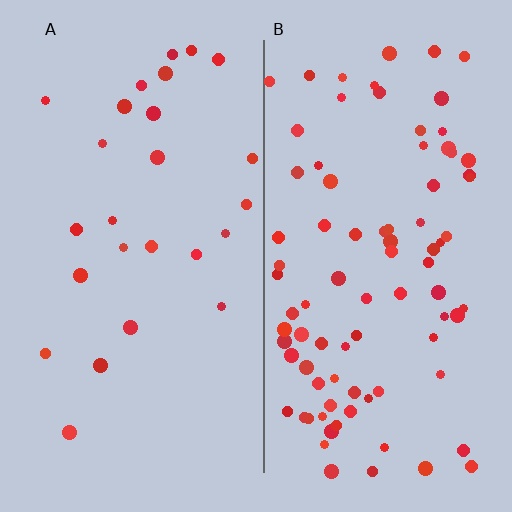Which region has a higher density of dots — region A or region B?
B (the right).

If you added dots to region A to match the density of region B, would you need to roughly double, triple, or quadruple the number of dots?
Approximately triple.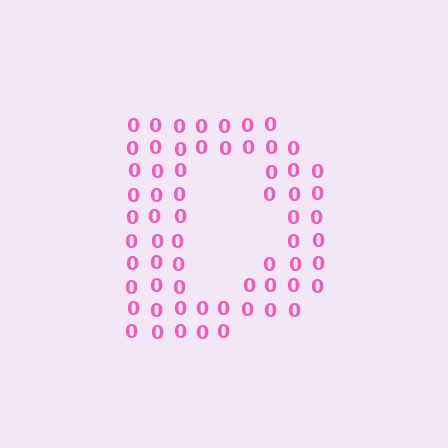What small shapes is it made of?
It is made of small digit 0's.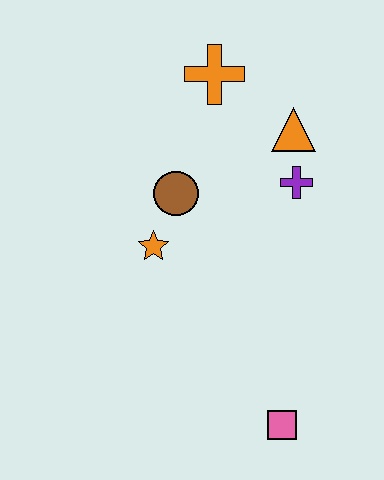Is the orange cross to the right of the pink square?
No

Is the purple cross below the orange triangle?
Yes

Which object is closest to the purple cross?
The orange triangle is closest to the purple cross.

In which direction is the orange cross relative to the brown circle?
The orange cross is above the brown circle.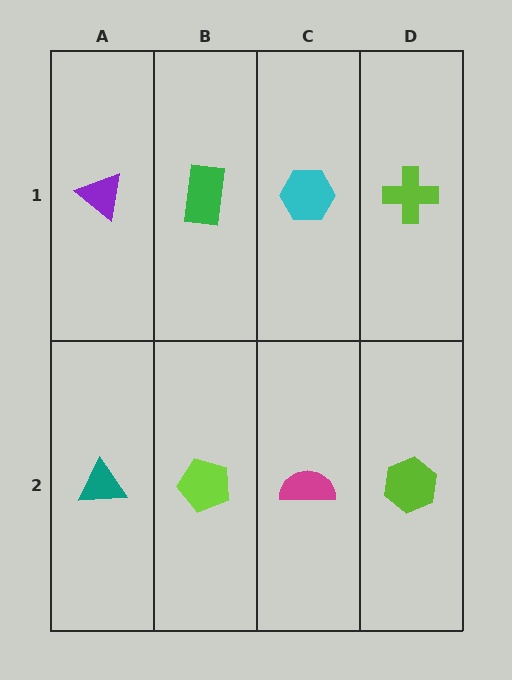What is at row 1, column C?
A cyan hexagon.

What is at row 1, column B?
A green rectangle.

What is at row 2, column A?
A teal triangle.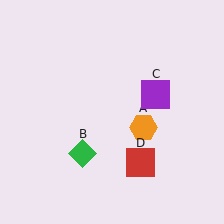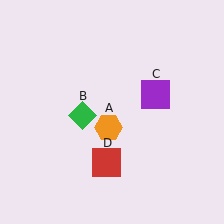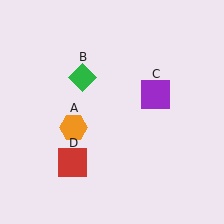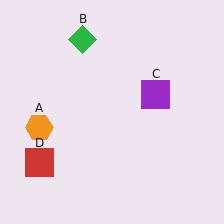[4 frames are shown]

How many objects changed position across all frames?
3 objects changed position: orange hexagon (object A), green diamond (object B), red square (object D).